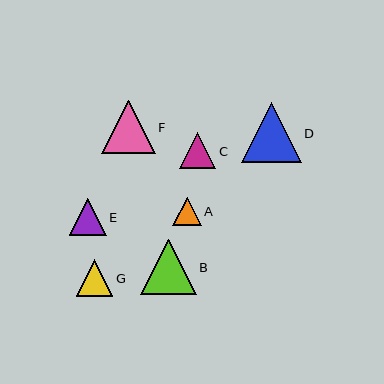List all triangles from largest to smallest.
From largest to smallest: D, B, F, E, G, C, A.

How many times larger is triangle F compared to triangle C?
Triangle F is approximately 1.5 times the size of triangle C.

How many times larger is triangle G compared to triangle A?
Triangle G is approximately 1.3 times the size of triangle A.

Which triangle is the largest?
Triangle D is the largest with a size of approximately 60 pixels.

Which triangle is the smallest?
Triangle A is the smallest with a size of approximately 28 pixels.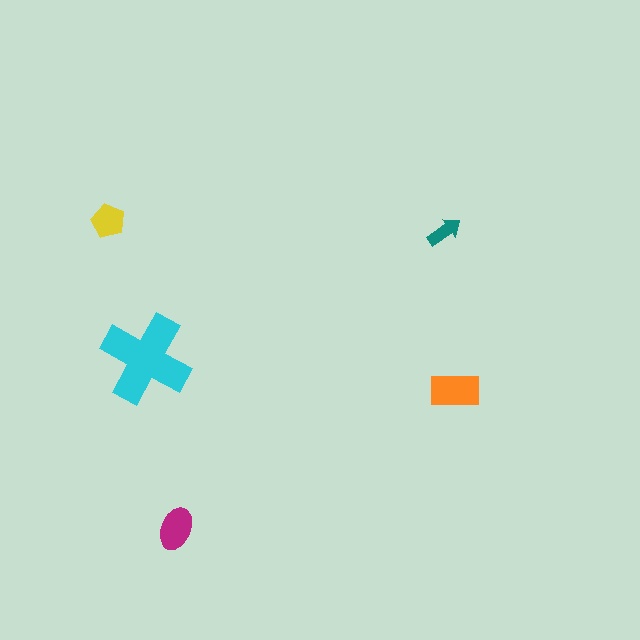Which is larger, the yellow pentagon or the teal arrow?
The yellow pentagon.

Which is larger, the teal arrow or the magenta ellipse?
The magenta ellipse.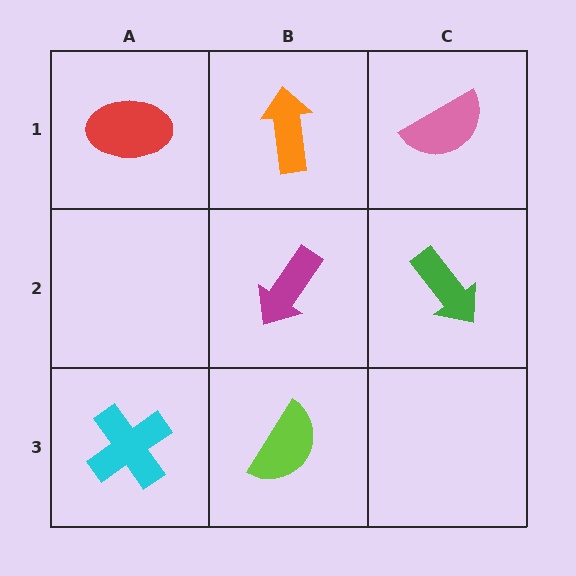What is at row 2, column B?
A magenta arrow.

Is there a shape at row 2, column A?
No, that cell is empty.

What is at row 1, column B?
An orange arrow.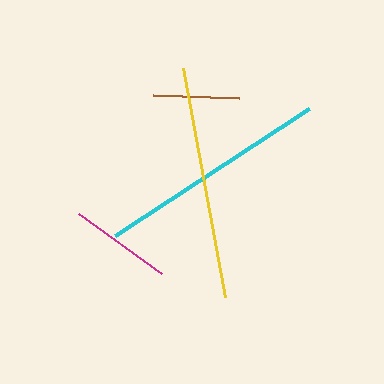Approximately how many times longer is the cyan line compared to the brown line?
The cyan line is approximately 2.7 times the length of the brown line.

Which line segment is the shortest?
The brown line is the shortest at approximately 86 pixels.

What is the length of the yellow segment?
The yellow segment is approximately 234 pixels long.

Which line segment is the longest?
The yellow line is the longest at approximately 234 pixels.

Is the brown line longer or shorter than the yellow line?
The yellow line is longer than the brown line.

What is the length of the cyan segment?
The cyan segment is approximately 232 pixels long.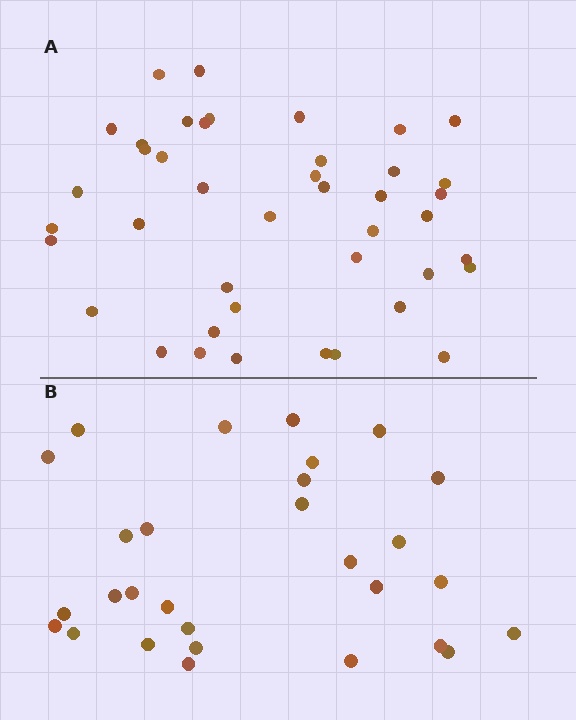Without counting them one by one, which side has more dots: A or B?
Region A (the top region) has more dots.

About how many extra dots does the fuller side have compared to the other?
Region A has approximately 15 more dots than region B.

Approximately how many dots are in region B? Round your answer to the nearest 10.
About 30 dots. (The exact count is 29, which rounds to 30.)